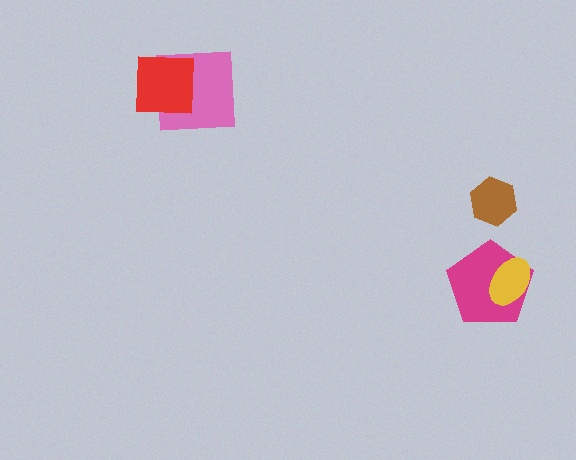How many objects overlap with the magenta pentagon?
1 object overlaps with the magenta pentagon.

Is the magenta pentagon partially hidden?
Yes, it is partially covered by another shape.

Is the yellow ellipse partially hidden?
No, no other shape covers it.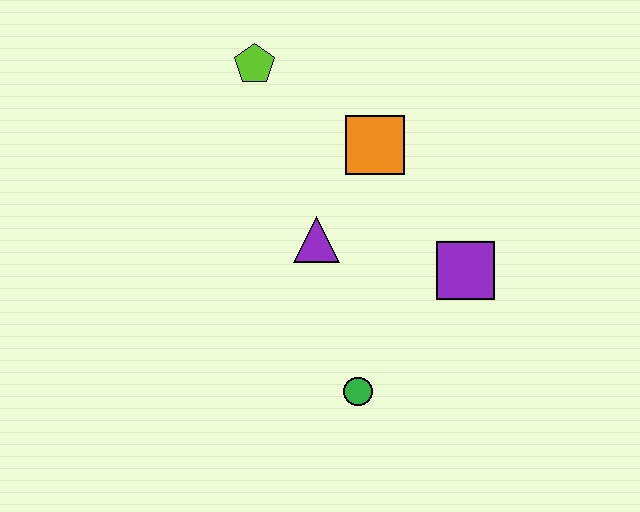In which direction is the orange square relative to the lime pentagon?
The orange square is to the right of the lime pentagon.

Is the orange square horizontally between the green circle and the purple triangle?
No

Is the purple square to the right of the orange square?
Yes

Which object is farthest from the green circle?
The lime pentagon is farthest from the green circle.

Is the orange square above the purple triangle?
Yes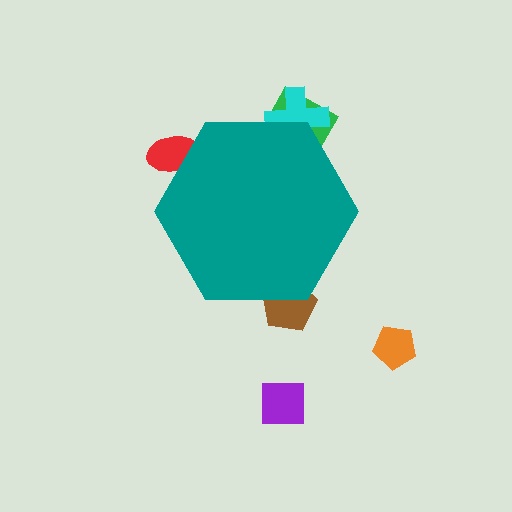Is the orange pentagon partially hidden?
No, the orange pentagon is fully visible.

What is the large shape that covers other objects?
A teal hexagon.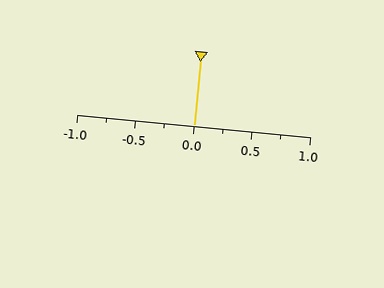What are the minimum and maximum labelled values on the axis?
The axis runs from -1.0 to 1.0.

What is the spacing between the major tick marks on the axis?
The major ticks are spaced 0.5 apart.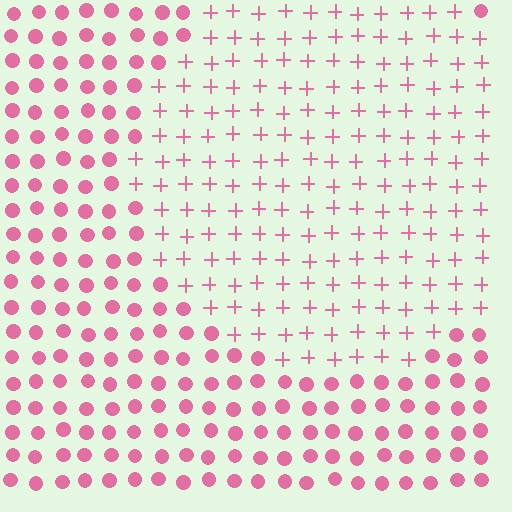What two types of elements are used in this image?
The image uses plus signs inside the circle region and circles outside it.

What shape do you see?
I see a circle.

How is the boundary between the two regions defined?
The boundary is defined by a change in element shape: plus signs inside vs. circles outside. All elements share the same color and spacing.